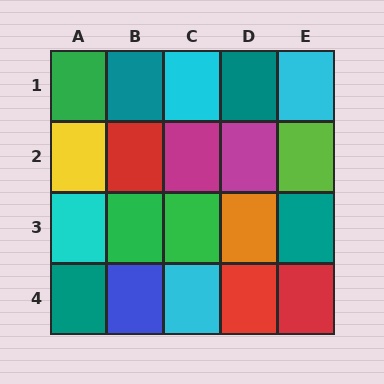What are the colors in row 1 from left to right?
Green, teal, cyan, teal, cyan.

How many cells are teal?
4 cells are teal.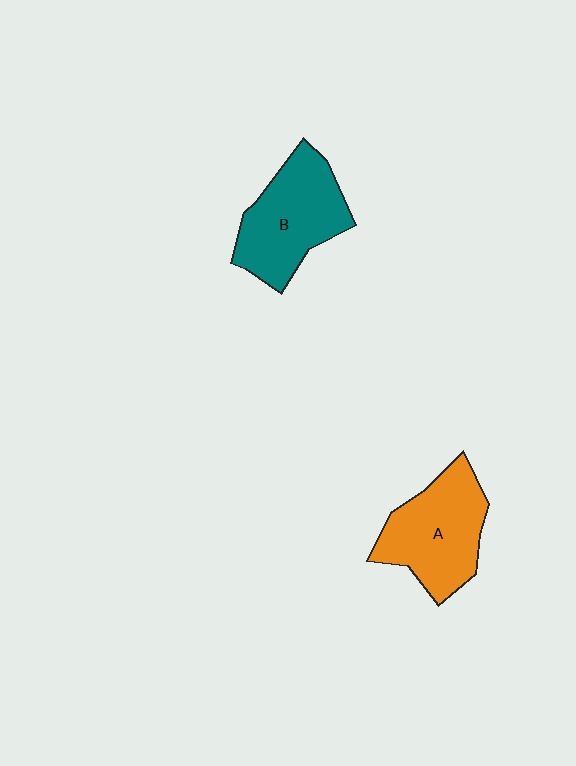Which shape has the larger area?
Shape B (teal).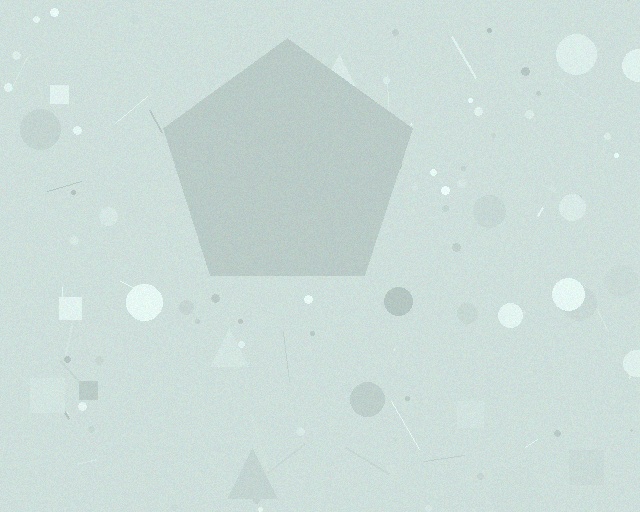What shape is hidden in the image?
A pentagon is hidden in the image.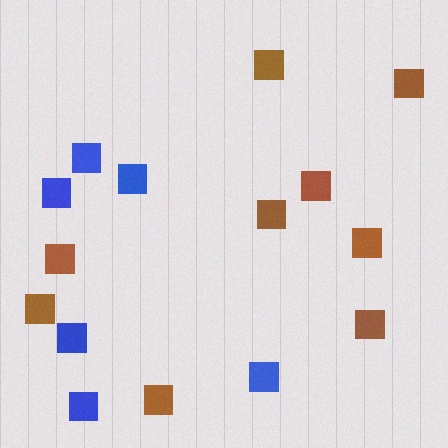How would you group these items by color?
There are 2 groups: one group of blue squares (6) and one group of brown squares (9).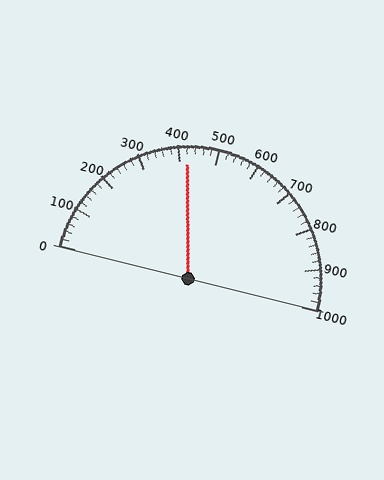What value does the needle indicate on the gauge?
The needle indicates approximately 420.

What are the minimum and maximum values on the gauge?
The gauge ranges from 0 to 1000.